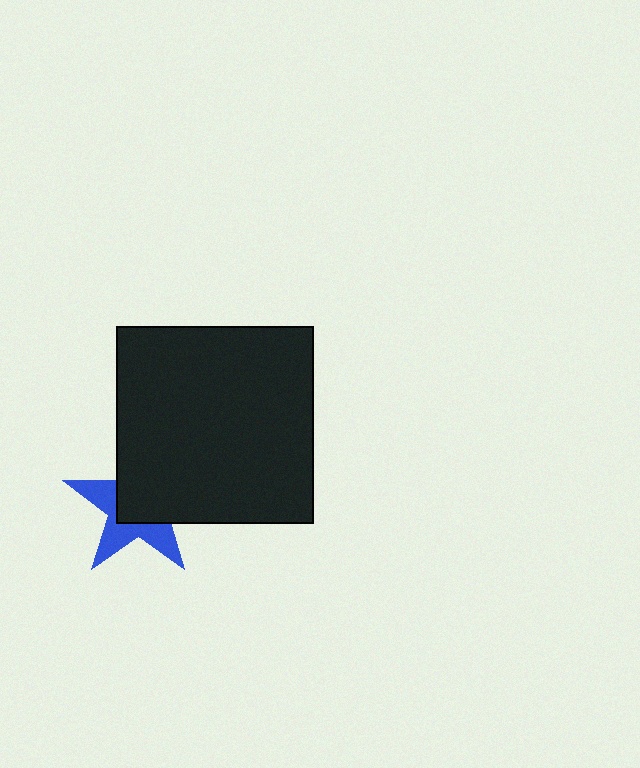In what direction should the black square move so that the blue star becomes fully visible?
The black square should move toward the upper-right. That is the shortest direction to clear the overlap and leave the blue star fully visible.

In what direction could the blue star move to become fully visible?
The blue star could move toward the lower-left. That would shift it out from behind the black square entirely.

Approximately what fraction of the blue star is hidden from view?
Roughly 56% of the blue star is hidden behind the black square.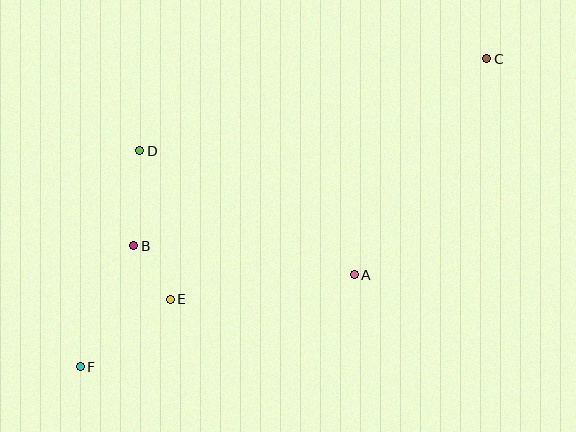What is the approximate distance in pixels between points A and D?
The distance between A and D is approximately 248 pixels.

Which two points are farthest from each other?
Points C and F are farthest from each other.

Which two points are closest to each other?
Points B and E are closest to each other.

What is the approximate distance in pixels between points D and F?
The distance between D and F is approximately 224 pixels.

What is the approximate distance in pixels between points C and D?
The distance between C and D is approximately 359 pixels.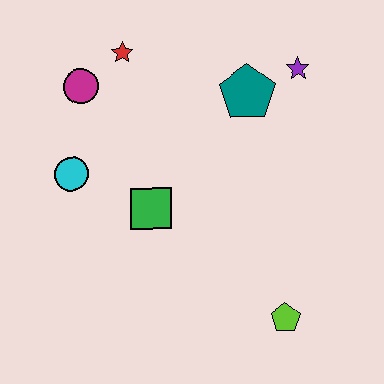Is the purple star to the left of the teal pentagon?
No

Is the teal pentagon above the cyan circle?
Yes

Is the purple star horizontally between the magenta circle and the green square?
No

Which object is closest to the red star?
The magenta circle is closest to the red star.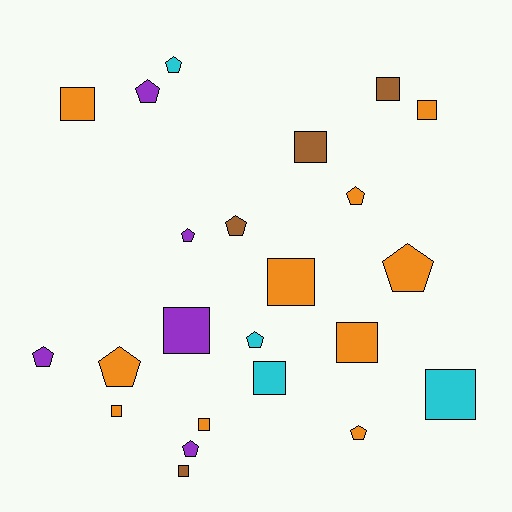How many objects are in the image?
There are 23 objects.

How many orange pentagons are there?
There are 4 orange pentagons.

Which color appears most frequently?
Orange, with 10 objects.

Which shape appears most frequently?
Square, with 12 objects.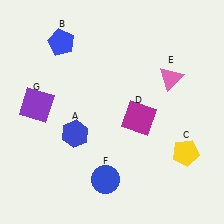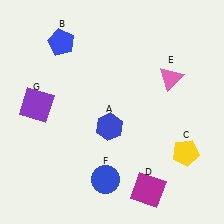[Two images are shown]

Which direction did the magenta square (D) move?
The magenta square (D) moved down.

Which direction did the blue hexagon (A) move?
The blue hexagon (A) moved right.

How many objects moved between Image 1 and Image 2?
2 objects moved between the two images.